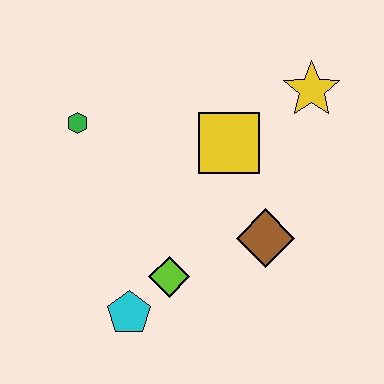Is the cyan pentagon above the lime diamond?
No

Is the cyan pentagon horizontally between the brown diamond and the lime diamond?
No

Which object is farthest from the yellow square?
The cyan pentagon is farthest from the yellow square.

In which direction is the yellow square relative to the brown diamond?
The yellow square is above the brown diamond.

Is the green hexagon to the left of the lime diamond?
Yes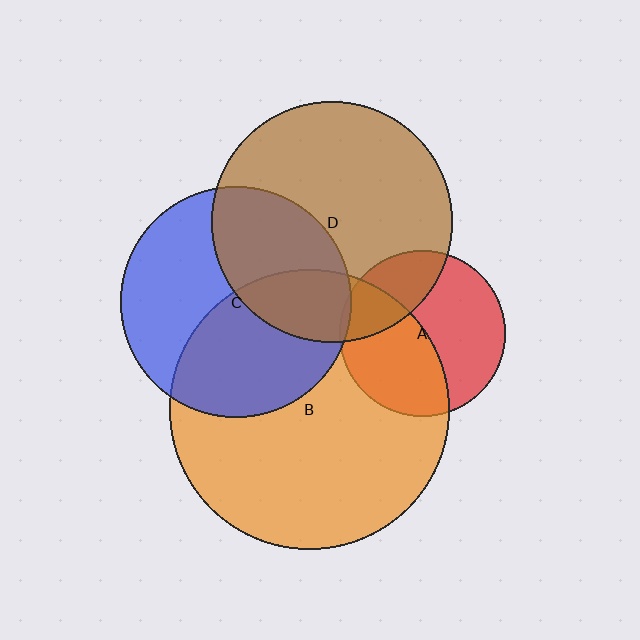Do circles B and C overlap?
Yes.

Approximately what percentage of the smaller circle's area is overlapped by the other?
Approximately 45%.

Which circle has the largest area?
Circle B (orange).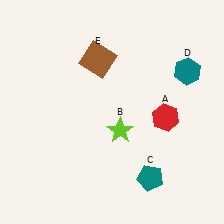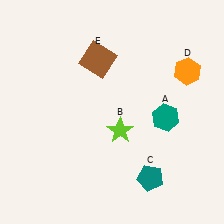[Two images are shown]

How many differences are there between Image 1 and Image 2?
There are 2 differences between the two images.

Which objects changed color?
A changed from red to teal. D changed from teal to orange.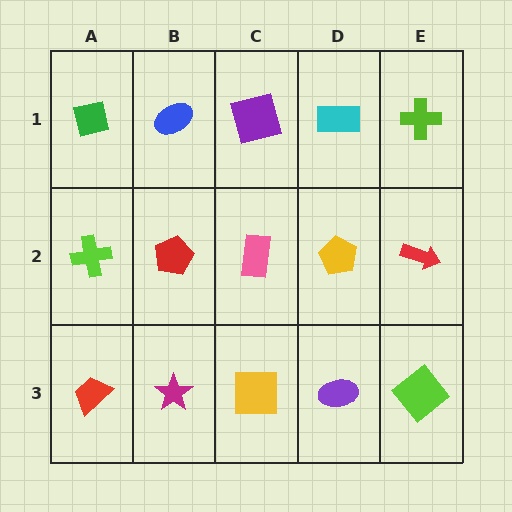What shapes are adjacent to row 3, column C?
A pink rectangle (row 2, column C), a magenta star (row 3, column B), a purple ellipse (row 3, column D).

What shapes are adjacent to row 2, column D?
A cyan rectangle (row 1, column D), a purple ellipse (row 3, column D), a pink rectangle (row 2, column C), a red arrow (row 2, column E).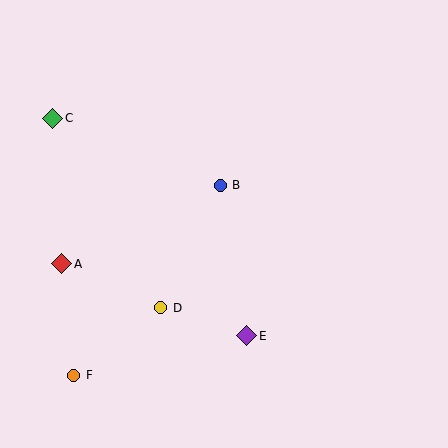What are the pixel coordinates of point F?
Point F is at (74, 375).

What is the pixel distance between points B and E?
The distance between B and E is 153 pixels.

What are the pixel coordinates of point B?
Point B is at (220, 185).